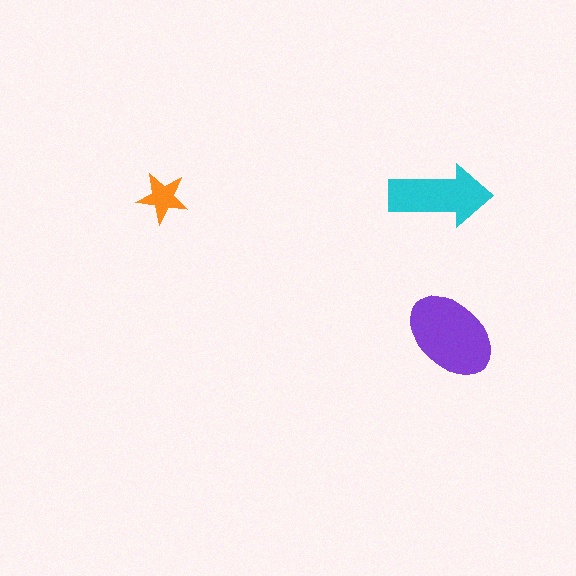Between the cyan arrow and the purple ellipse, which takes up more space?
The purple ellipse.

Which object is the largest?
The purple ellipse.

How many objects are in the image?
There are 3 objects in the image.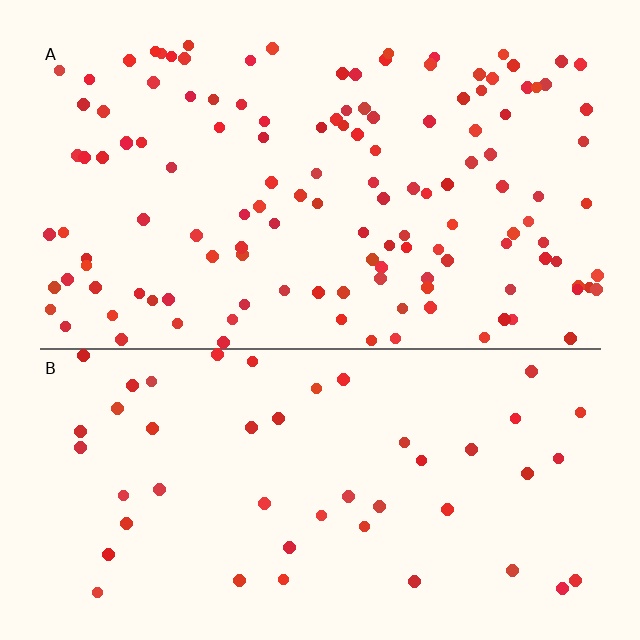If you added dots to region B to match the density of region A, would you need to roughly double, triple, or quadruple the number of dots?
Approximately triple.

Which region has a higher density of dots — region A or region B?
A (the top).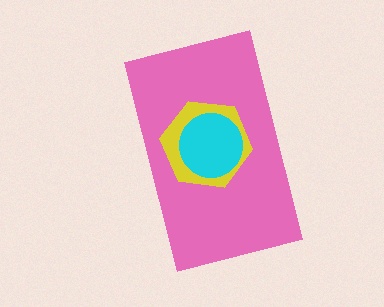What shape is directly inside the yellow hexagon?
The cyan circle.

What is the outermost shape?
The pink rectangle.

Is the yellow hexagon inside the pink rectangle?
Yes.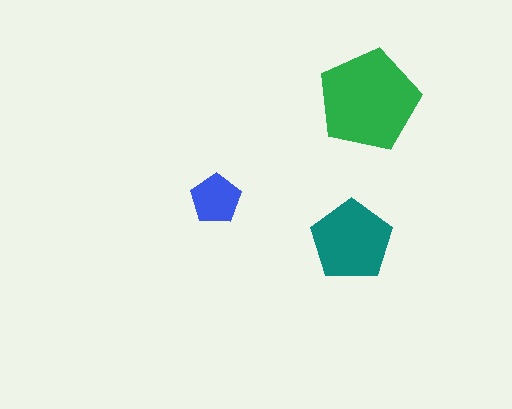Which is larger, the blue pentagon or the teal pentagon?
The teal one.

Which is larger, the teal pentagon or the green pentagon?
The green one.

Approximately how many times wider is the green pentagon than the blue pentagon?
About 2 times wider.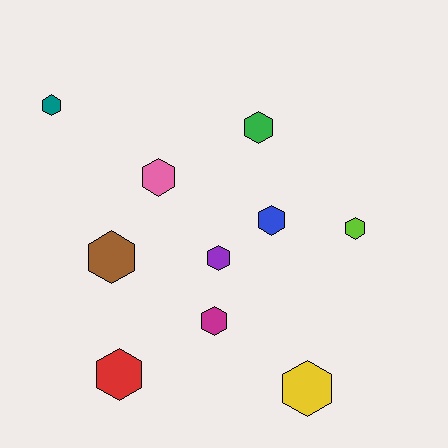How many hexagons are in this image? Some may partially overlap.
There are 10 hexagons.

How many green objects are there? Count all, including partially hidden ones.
There is 1 green object.